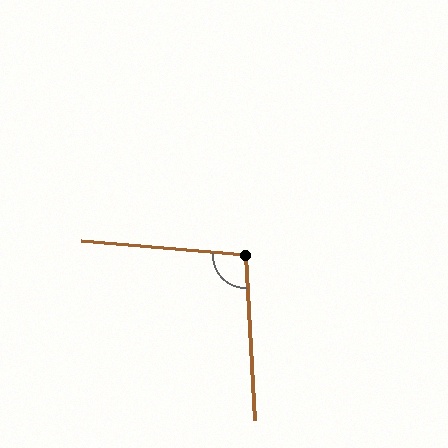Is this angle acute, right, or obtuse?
It is obtuse.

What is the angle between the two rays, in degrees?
Approximately 98 degrees.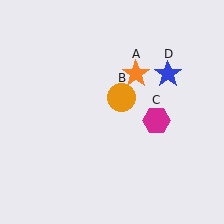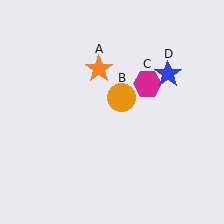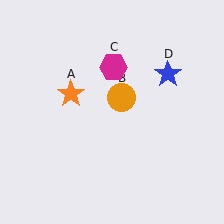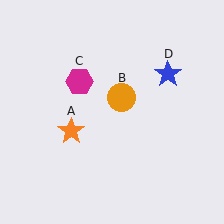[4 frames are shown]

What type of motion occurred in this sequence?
The orange star (object A), magenta hexagon (object C) rotated counterclockwise around the center of the scene.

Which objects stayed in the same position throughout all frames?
Orange circle (object B) and blue star (object D) remained stationary.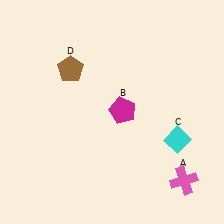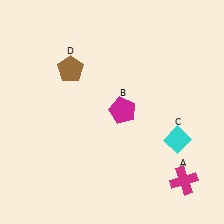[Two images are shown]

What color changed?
The cross (A) changed from pink in Image 1 to magenta in Image 2.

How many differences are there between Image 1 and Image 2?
There is 1 difference between the two images.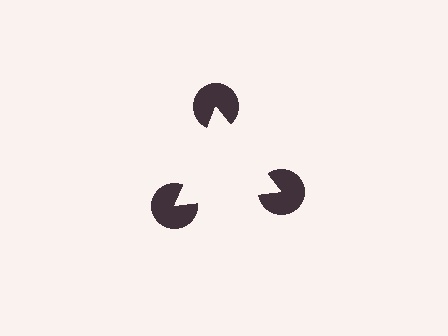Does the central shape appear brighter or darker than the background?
It typically appears slightly brighter than the background, even though no actual brightness change is drawn.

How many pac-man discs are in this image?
There are 3 — one at each vertex of the illusory triangle.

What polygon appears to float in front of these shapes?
An illusory triangle — its edges are inferred from the aligned wedge cuts in the pac-man discs, not physically drawn.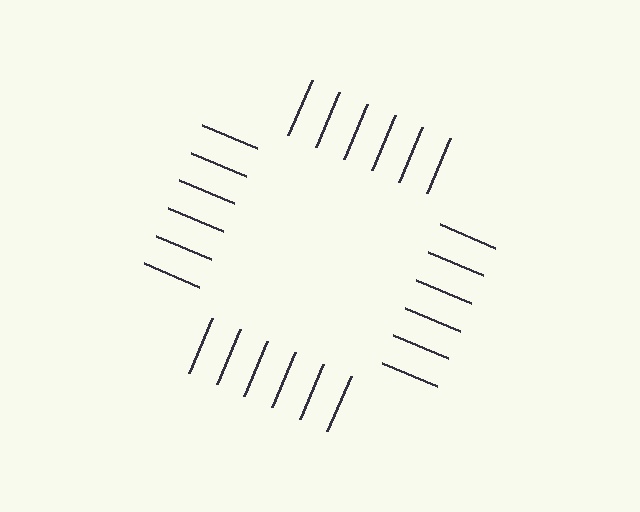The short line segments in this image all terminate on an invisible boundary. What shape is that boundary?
An illusory square — the line segments terminate on its edges but no continuous stroke is drawn.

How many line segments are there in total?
24 — 6 along each of the 4 edges.